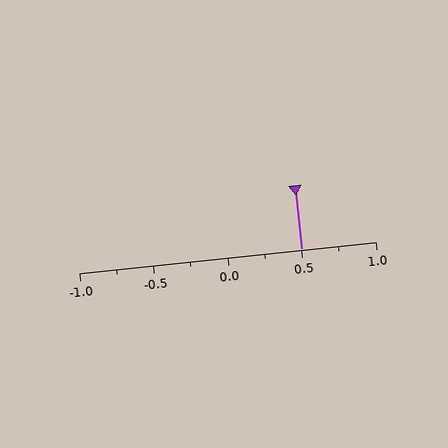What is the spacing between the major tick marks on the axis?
The major ticks are spaced 0.5 apart.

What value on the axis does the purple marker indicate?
The marker indicates approximately 0.5.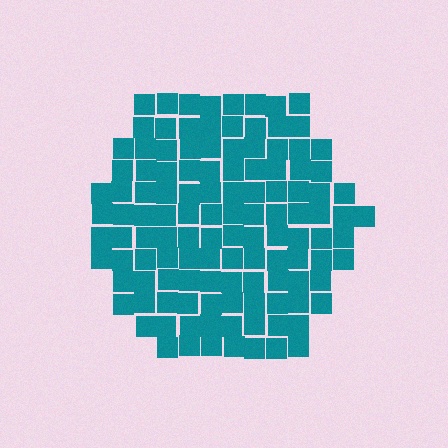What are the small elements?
The small elements are squares.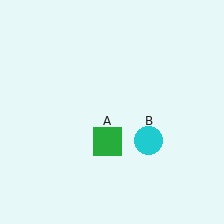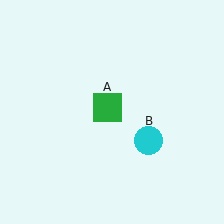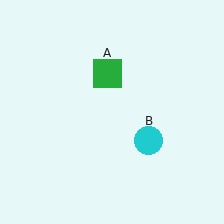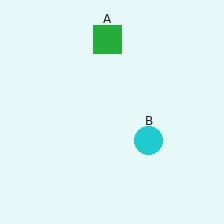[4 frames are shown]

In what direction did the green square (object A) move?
The green square (object A) moved up.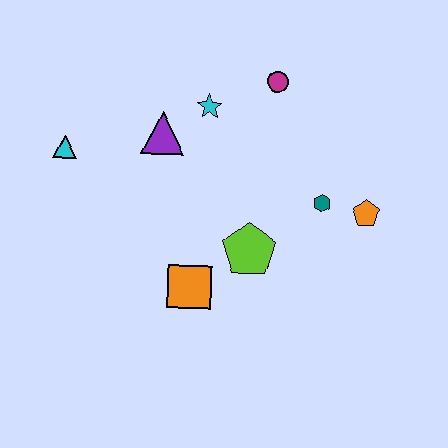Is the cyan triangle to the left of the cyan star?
Yes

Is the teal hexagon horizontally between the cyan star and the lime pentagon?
No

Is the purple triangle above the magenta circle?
No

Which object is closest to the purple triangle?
The cyan star is closest to the purple triangle.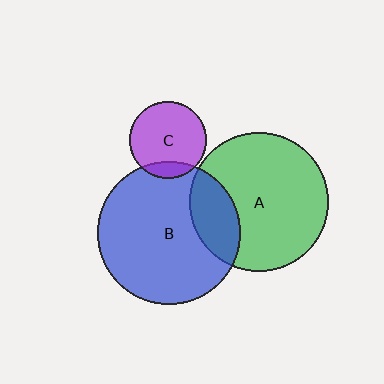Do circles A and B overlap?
Yes.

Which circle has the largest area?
Circle B (blue).